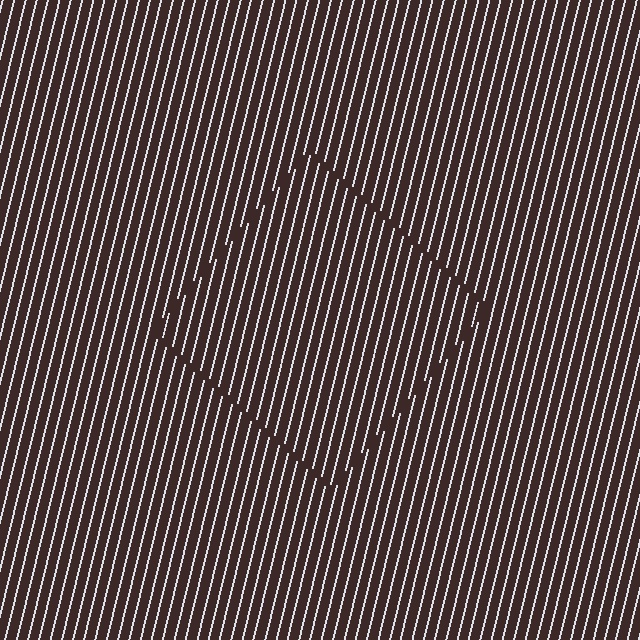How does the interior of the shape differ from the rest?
The interior of the shape contains the same grating, shifted by half a period — the contour is defined by the phase discontinuity where line-ends from the inner and outer gratings abut.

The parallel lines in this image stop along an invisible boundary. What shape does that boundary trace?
An illusory square. The interior of the shape contains the same grating, shifted by half a period — the contour is defined by the phase discontinuity where line-ends from the inner and outer gratings abut.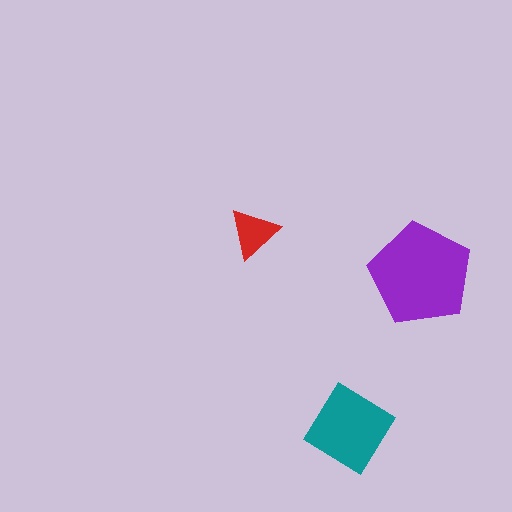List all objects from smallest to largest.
The red triangle, the teal diamond, the purple pentagon.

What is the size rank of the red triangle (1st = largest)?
3rd.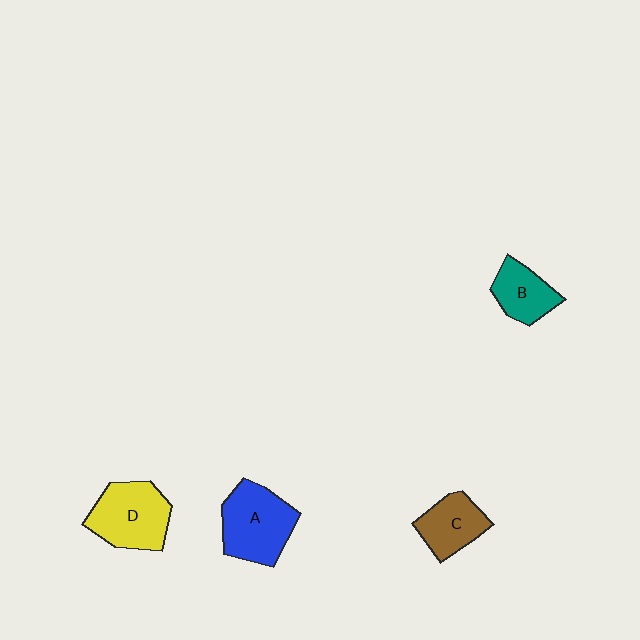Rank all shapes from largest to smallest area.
From largest to smallest: A (blue), D (yellow), C (brown), B (teal).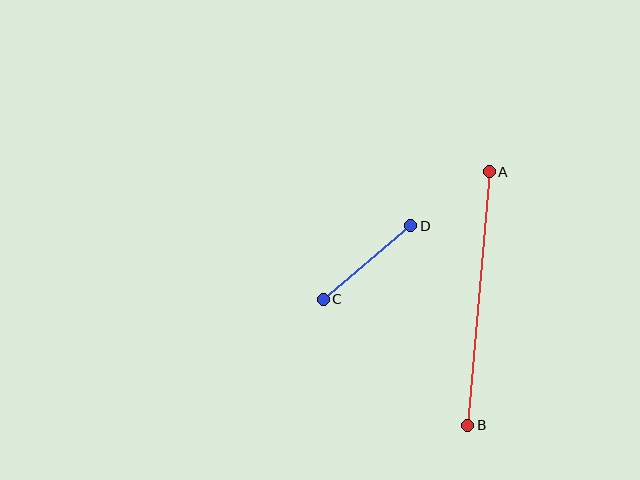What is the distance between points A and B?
The distance is approximately 255 pixels.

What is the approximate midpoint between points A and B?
The midpoint is at approximately (479, 299) pixels.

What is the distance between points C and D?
The distance is approximately 115 pixels.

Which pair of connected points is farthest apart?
Points A and B are farthest apart.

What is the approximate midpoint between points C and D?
The midpoint is at approximately (367, 263) pixels.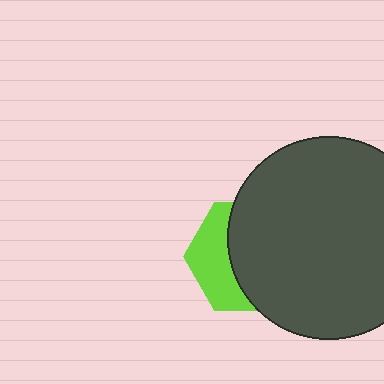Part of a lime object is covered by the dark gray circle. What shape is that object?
It is a hexagon.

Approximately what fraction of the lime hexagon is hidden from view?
Roughly 62% of the lime hexagon is hidden behind the dark gray circle.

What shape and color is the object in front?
The object in front is a dark gray circle.